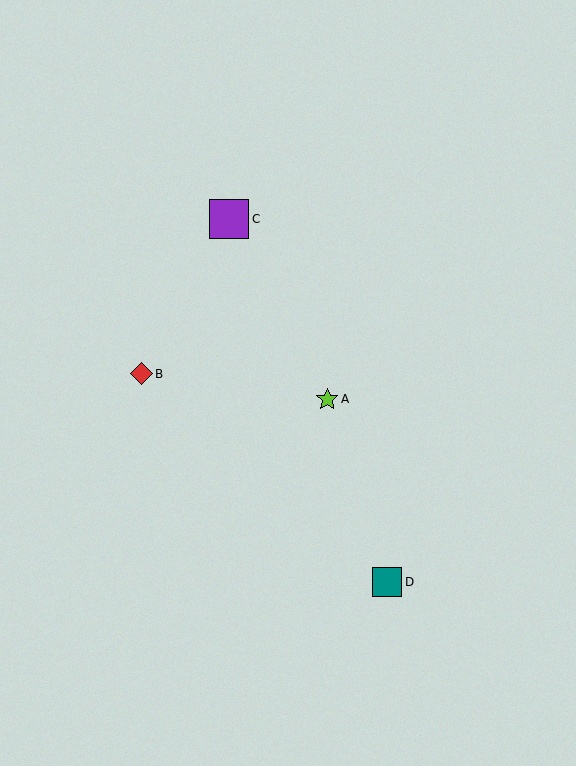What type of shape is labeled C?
Shape C is a purple square.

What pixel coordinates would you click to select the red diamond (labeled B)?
Click at (141, 374) to select the red diamond B.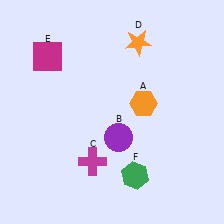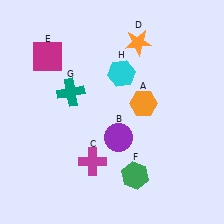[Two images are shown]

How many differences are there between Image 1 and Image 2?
There are 2 differences between the two images.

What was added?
A teal cross (G), a cyan hexagon (H) were added in Image 2.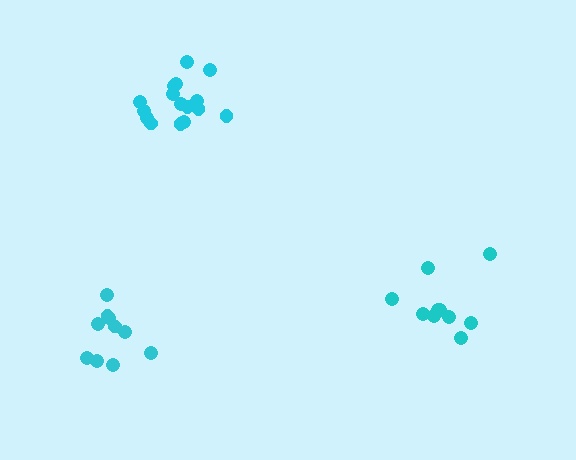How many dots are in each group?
Group 1: 16 dots, Group 2: 10 dots, Group 3: 10 dots (36 total).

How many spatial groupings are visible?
There are 3 spatial groupings.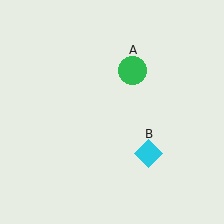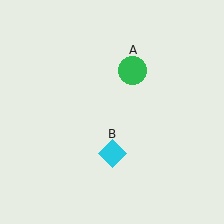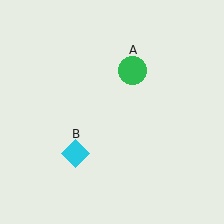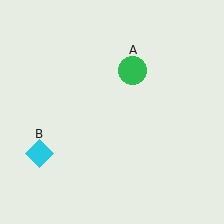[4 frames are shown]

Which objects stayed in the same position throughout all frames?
Green circle (object A) remained stationary.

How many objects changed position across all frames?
1 object changed position: cyan diamond (object B).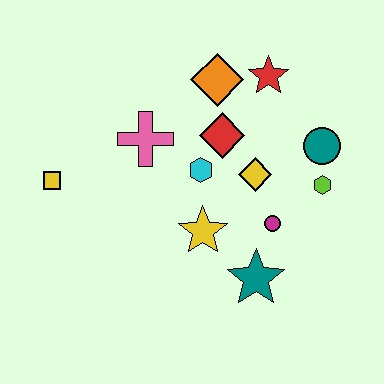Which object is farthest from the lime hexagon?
The yellow square is farthest from the lime hexagon.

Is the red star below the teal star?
No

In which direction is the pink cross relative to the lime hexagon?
The pink cross is to the left of the lime hexagon.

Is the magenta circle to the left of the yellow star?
No